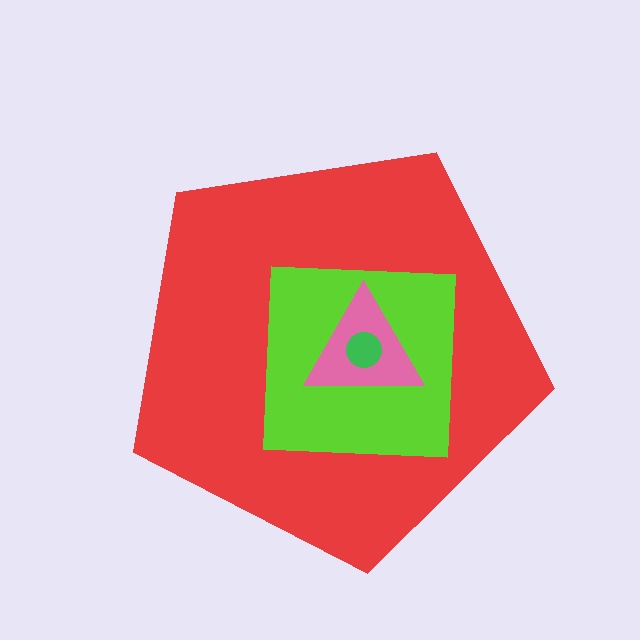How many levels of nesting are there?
4.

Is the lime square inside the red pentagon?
Yes.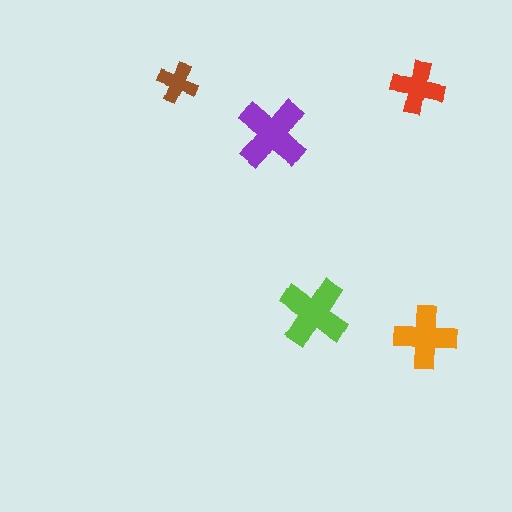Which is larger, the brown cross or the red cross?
The red one.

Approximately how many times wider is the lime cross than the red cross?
About 1.5 times wider.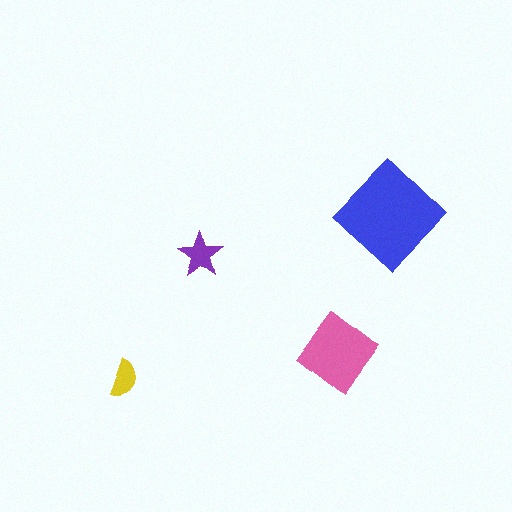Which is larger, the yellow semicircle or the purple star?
The purple star.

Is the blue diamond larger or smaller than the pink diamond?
Larger.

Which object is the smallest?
The yellow semicircle.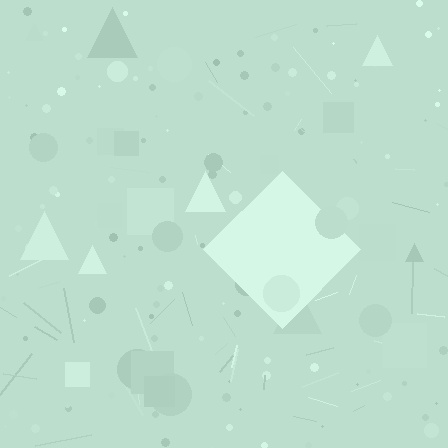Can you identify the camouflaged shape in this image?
The camouflaged shape is a diamond.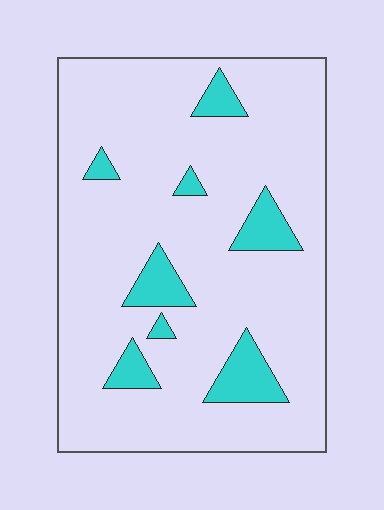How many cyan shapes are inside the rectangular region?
8.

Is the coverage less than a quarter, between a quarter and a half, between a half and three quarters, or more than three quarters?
Less than a quarter.